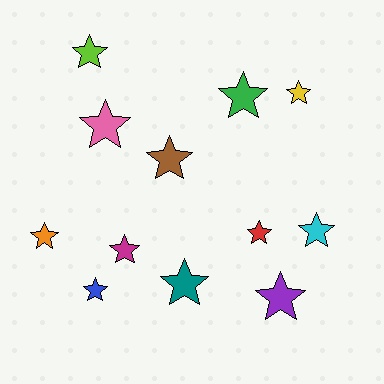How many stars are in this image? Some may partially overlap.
There are 12 stars.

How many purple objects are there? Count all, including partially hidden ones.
There is 1 purple object.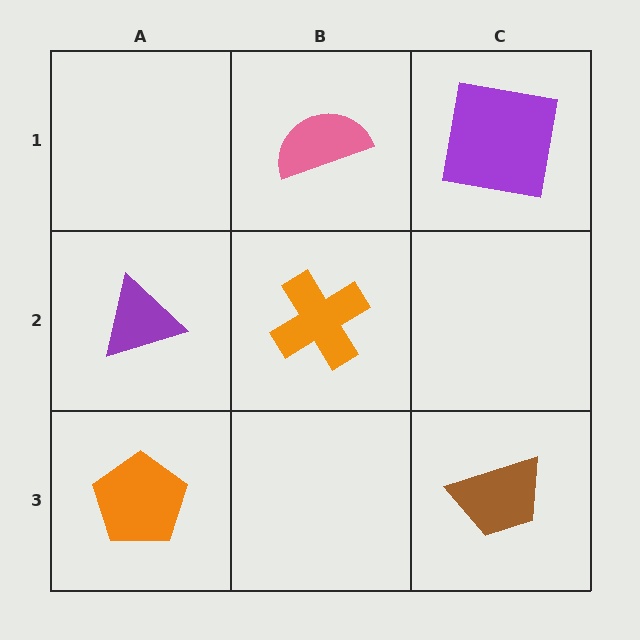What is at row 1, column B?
A pink semicircle.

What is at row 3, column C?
A brown trapezoid.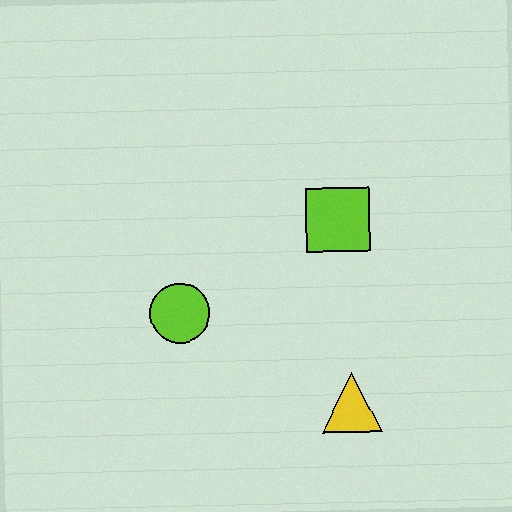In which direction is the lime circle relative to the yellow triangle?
The lime circle is to the left of the yellow triangle.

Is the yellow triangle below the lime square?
Yes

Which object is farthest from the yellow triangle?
The lime circle is farthest from the yellow triangle.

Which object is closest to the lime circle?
The lime square is closest to the lime circle.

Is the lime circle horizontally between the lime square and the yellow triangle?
No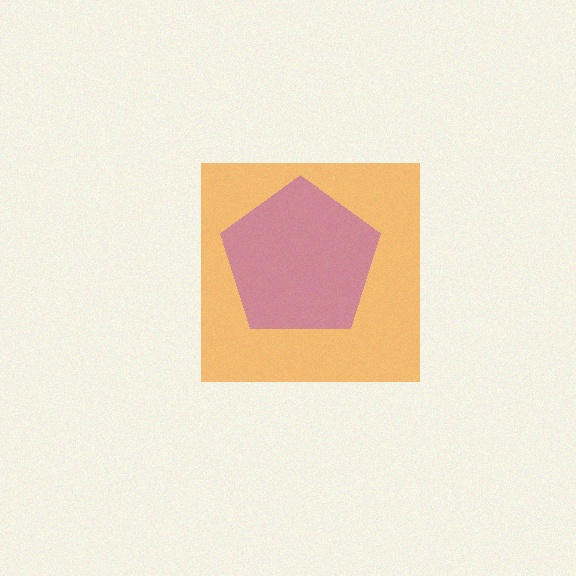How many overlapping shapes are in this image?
There are 2 overlapping shapes in the image.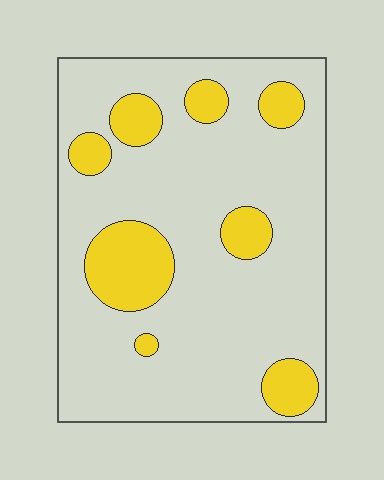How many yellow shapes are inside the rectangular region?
8.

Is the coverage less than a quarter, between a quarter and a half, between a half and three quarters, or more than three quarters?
Less than a quarter.